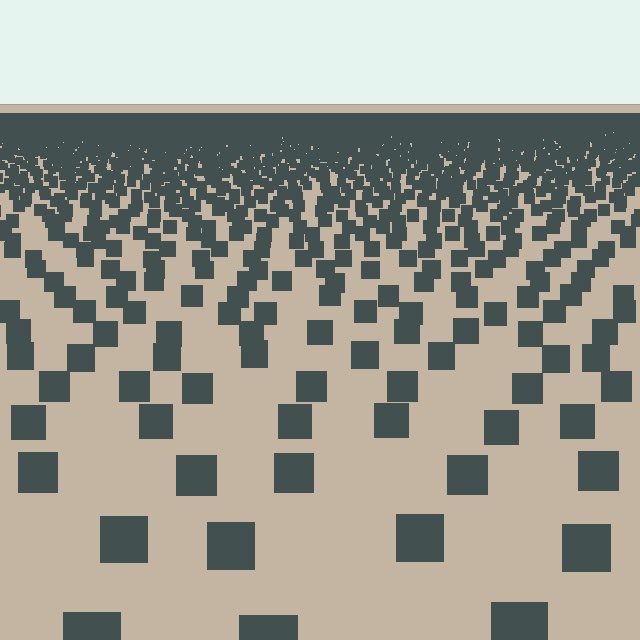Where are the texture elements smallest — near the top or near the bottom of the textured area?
Near the top.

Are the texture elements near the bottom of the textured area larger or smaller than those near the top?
Larger. Near the bottom, elements are closer to the viewer and appear at a bigger on-screen size.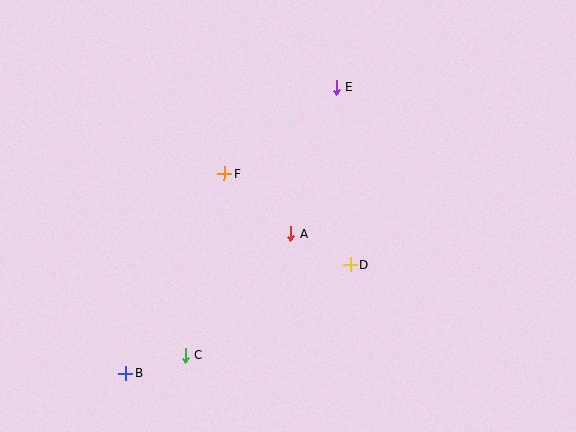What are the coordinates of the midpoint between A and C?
The midpoint between A and C is at (238, 294).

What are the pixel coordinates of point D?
Point D is at (350, 265).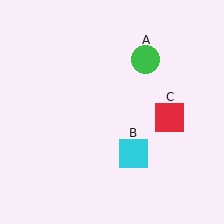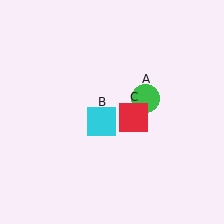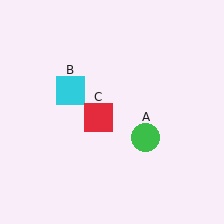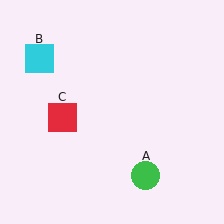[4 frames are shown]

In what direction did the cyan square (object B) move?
The cyan square (object B) moved up and to the left.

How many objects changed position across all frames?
3 objects changed position: green circle (object A), cyan square (object B), red square (object C).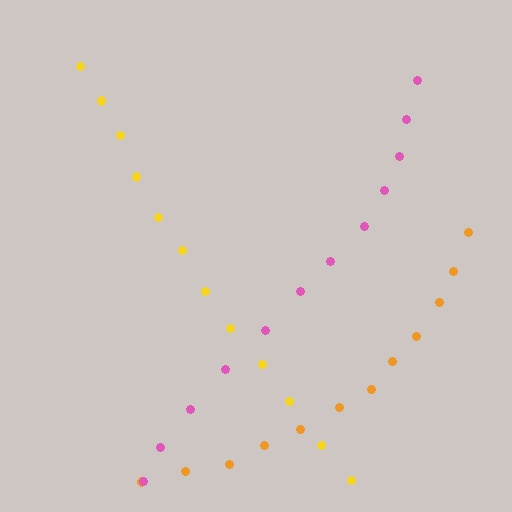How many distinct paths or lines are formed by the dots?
There are 3 distinct paths.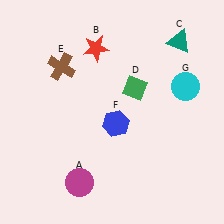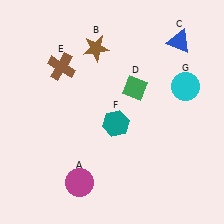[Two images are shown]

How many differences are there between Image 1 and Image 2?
There are 3 differences between the two images.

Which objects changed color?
B changed from red to brown. C changed from teal to blue. F changed from blue to teal.